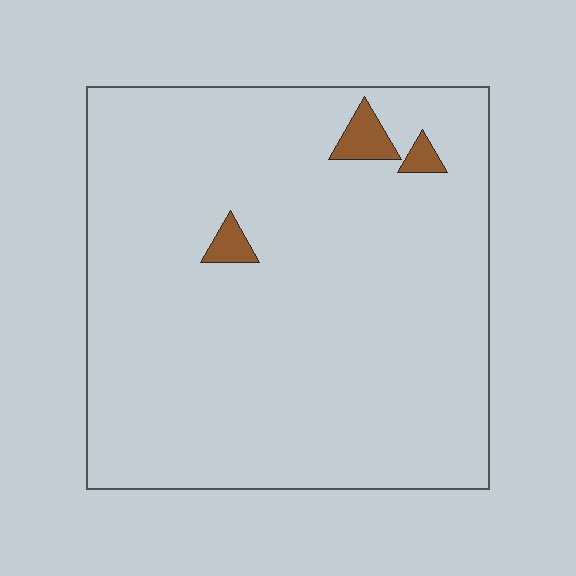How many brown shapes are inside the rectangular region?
3.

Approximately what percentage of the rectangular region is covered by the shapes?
Approximately 5%.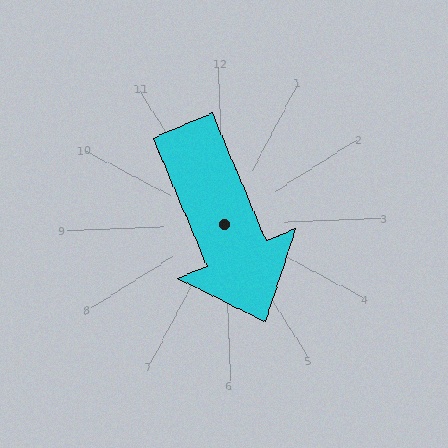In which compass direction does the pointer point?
South.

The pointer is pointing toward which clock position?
Roughly 5 o'clock.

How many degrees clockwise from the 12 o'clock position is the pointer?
Approximately 160 degrees.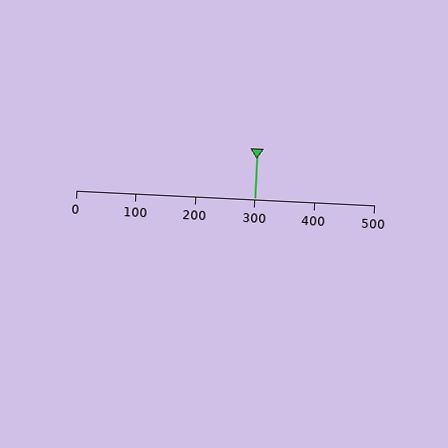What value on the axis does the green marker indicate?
The marker indicates approximately 300.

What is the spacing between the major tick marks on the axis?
The major ticks are spaced 100 apart.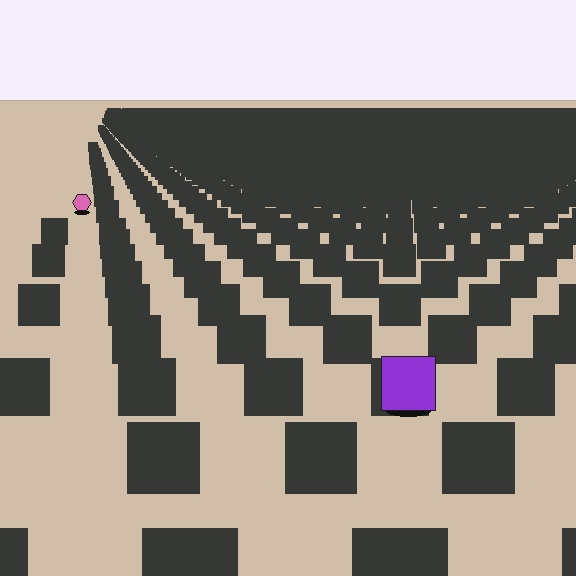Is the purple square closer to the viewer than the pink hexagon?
Yes. The purple square is closer — you can tell from the texture gradient: the ground texture is coarser near it.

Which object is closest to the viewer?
The purple square is closest. The texture marks near it are larger and more spread out.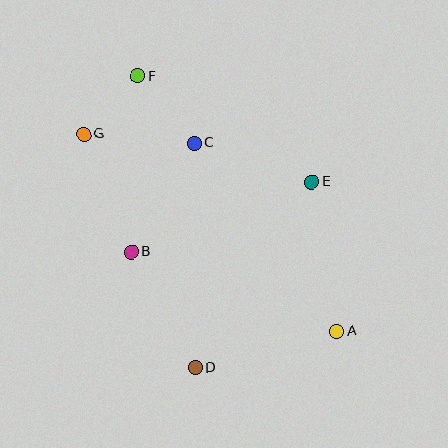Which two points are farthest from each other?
Points A and F are farthest from each other.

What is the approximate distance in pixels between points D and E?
The distance between D and E is approximately 219 pixels.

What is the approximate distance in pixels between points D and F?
The distance between D and F is approximately 297 pixels.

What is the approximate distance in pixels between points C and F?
The distance between C and F is approximately 88 pixels.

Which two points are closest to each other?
Points F and G are closest to each other.